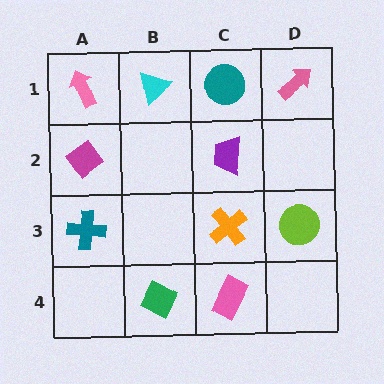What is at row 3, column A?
A teal cross.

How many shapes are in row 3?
3 shapes.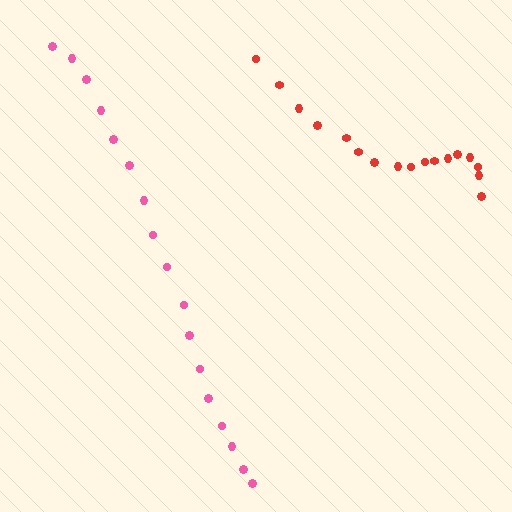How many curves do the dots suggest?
There are 2 distinct paths.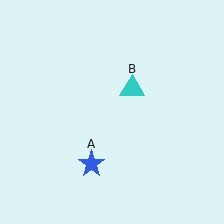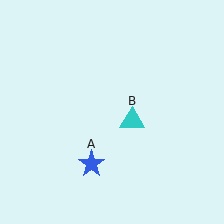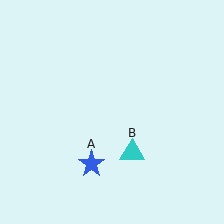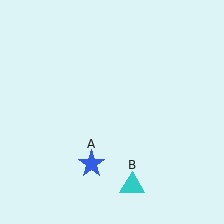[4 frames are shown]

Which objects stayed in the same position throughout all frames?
Blue star (object A) remained stationary.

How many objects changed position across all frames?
1 object changed position: cyan triangle (object B).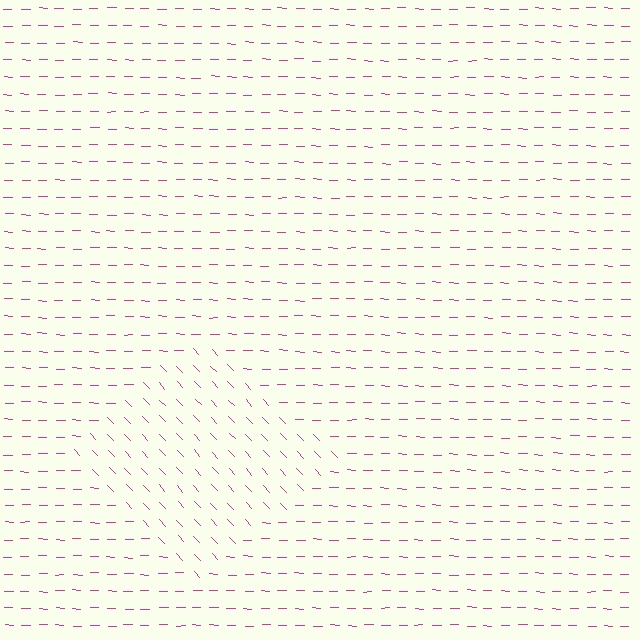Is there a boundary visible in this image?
Yes, there is a texture boundary formed by a change in line orientation.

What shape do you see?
I see a diamond.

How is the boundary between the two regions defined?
The boundary is defined purely by a change in line orientation (approximately 45 degrees difference). All lines are the same color and thickness.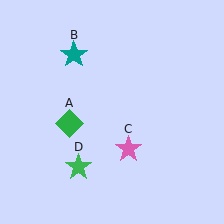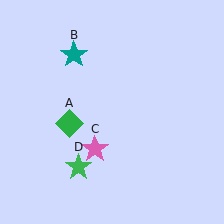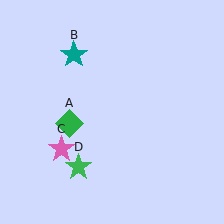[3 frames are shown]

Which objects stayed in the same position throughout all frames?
Green diamond (object A) and teal star (object B) and green star (object D) remained stationary.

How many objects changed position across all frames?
1 object changed position: pink star (object C).